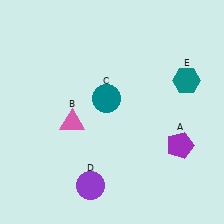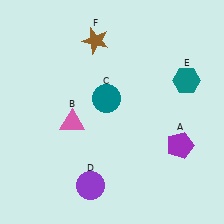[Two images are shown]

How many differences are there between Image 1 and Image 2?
There is 1 difference between the two images.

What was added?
A brown star (F) was added in Image 2.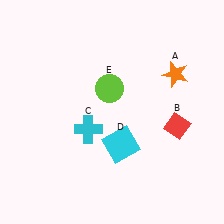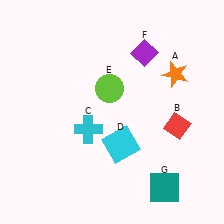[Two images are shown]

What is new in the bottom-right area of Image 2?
A teal square (G) was added in the bottom-right area of Image 2.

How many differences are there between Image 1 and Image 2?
There are 2 differences between the two images.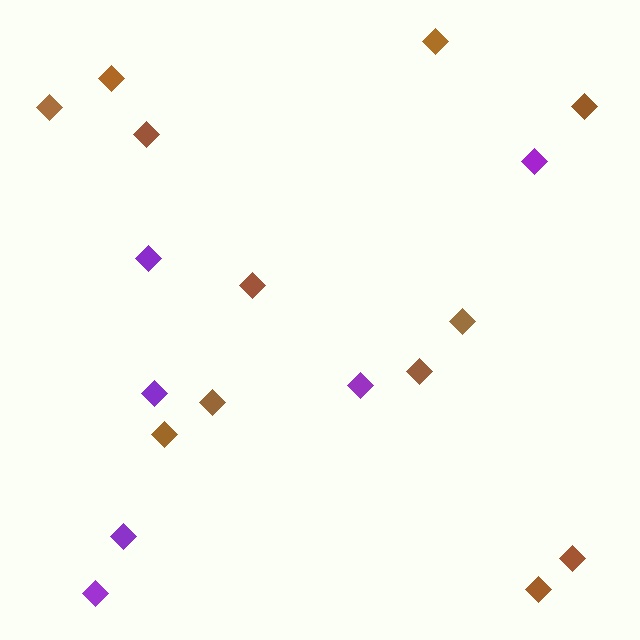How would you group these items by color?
There are 2 groups: one group of brown diamonds (12) and one group of purple diamonds (6).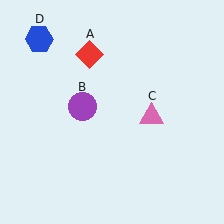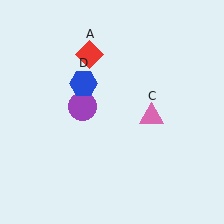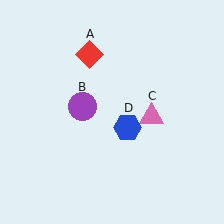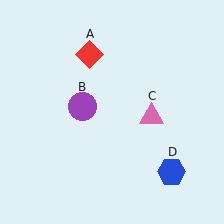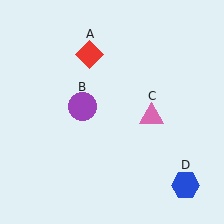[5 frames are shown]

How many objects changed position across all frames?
1 object changed position: blue hexagon (object D).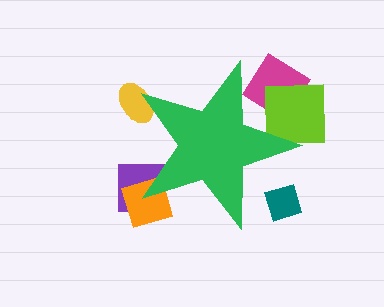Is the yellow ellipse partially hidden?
Yes, the yellow ellipse is partially hidden behind the green star.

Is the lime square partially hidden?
Yes, the lime square is partially hidden behind the green star.